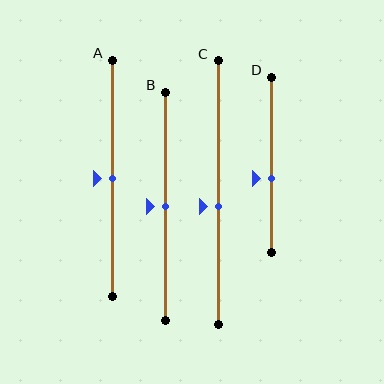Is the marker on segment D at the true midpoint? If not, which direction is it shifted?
No, the marker on segment D is shifted downward by about 8% of the segment length.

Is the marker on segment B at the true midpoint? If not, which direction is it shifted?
Yes, the marker on segment B is at the true midpoint.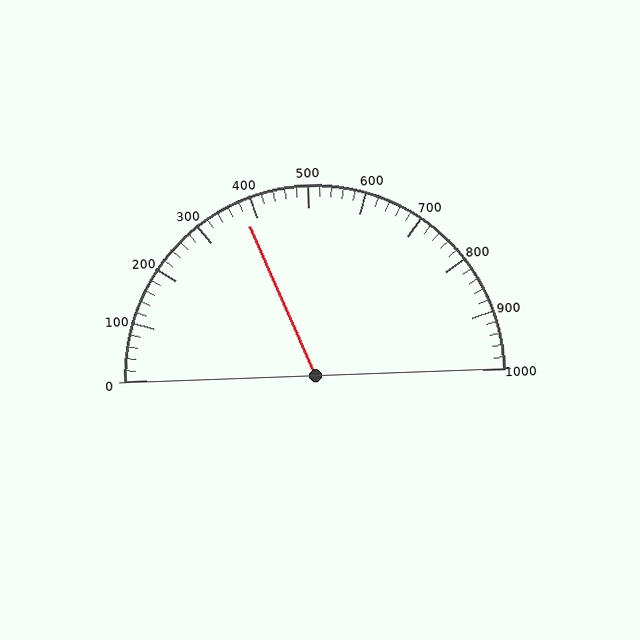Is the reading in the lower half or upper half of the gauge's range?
The reading is in the lower half of the range (0 to 1000).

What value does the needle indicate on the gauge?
The needle indicates approximately 380.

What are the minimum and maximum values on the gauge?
The gauge ranges from 0 to 1000.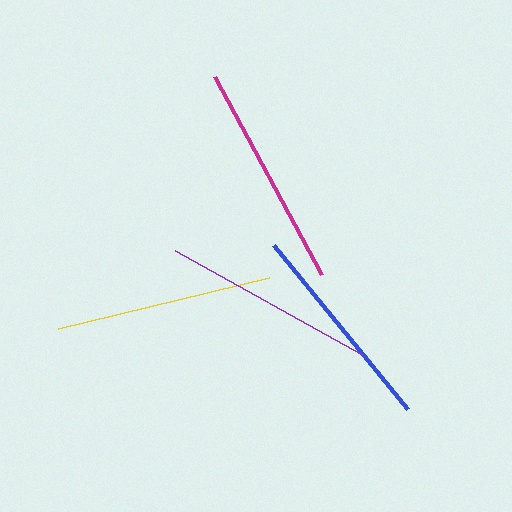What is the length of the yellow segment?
The yellow segment is approximately 217 pixels long.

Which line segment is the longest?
The magenta line is the longest at approximately 224 pixels.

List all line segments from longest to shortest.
From longest to shortest: magenta, yellow, purple, blue.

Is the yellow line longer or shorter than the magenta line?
The magenta line is longer than the yellow line.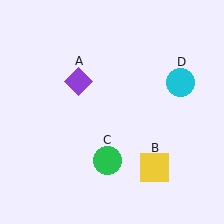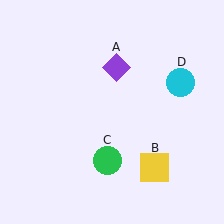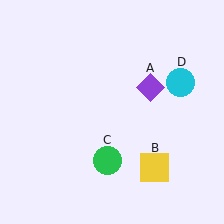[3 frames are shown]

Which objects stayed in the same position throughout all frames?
Yellow square (object B) and green circle (object C) and cyan circle (object D) remained stationary.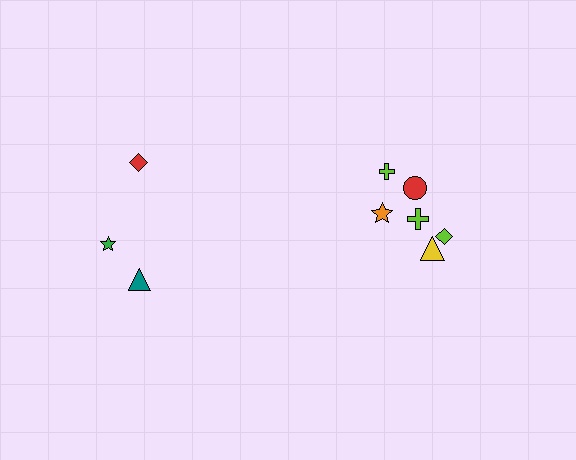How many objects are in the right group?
There are 6 objects.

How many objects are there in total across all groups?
There are 9 objects.